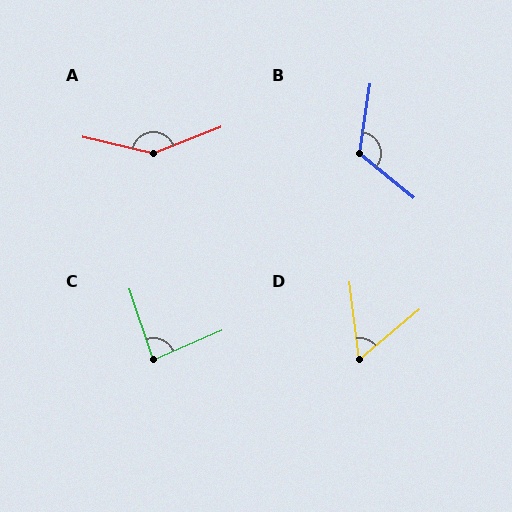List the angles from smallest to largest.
D (57°), C (85°), B (120°), A (145°).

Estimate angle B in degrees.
Approximately 120 degrees.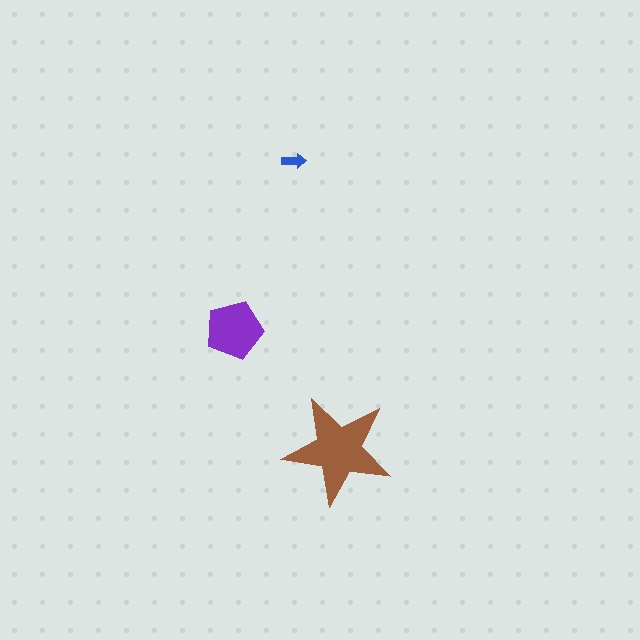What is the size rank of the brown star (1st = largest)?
1st.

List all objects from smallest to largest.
The blue arrow, the purple pentagon, the brown star.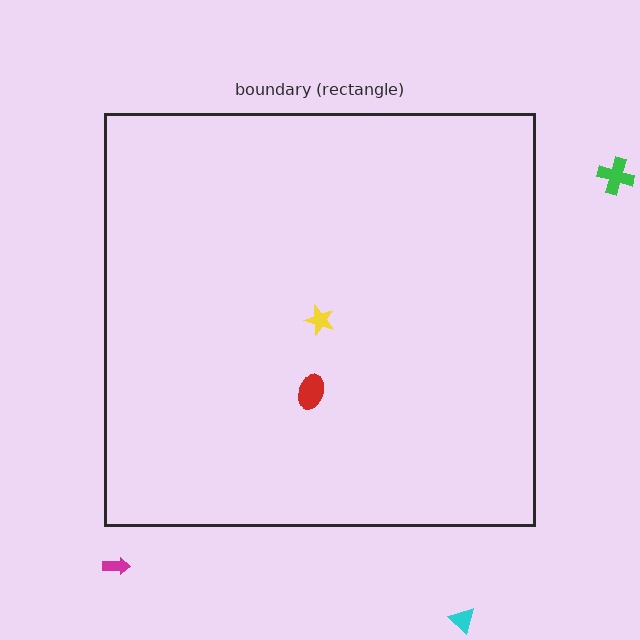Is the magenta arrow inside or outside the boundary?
Outside.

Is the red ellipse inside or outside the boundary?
Inside.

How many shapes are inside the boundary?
2 inside, 3 outside.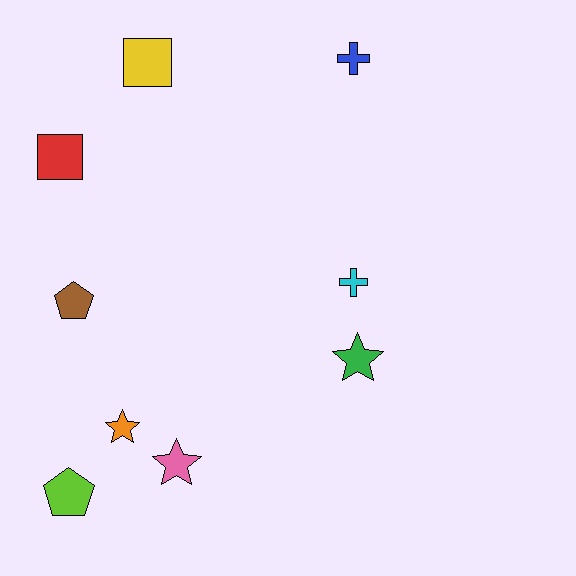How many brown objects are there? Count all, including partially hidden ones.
There is 1 brown object.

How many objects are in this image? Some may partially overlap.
There are 9 objects.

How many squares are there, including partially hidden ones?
There are 2 squares.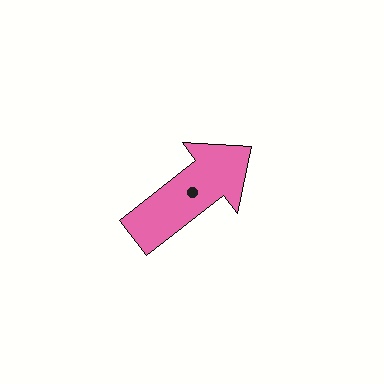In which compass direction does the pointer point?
Northeast.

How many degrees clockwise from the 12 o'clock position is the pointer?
Approximately 52 degrees.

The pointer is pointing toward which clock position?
Roughly 2 o'clock.